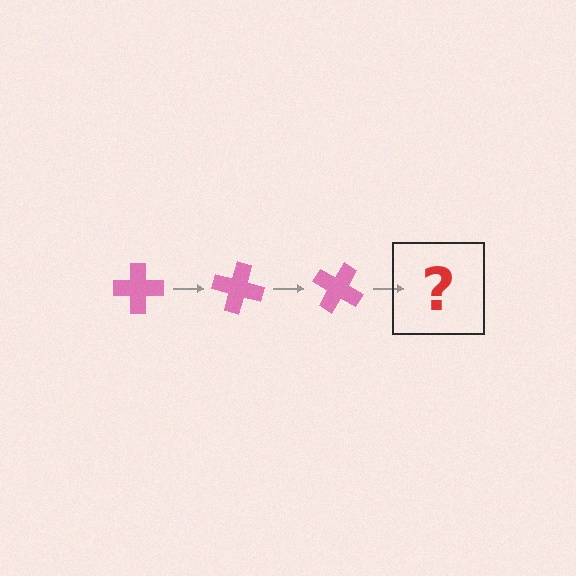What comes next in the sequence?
The next element should be a pink cross rotated 45 degrees.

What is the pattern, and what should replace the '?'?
The pattern is that the cross rotates 15 degrees each step. The '?' should be a pink cross rotated 45 degrees.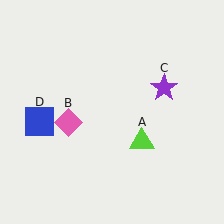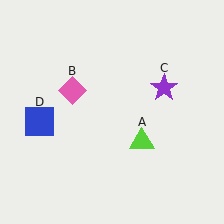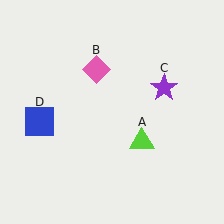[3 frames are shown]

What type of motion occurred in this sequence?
The pink diamond (object B) rotated clockwise around the center of the scene.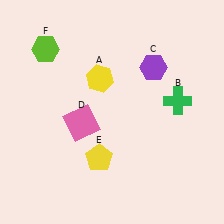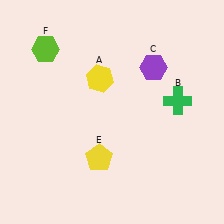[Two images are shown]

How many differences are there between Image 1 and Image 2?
There is 1 difference between the two images.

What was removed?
The pink square (D) was removed in Image 2.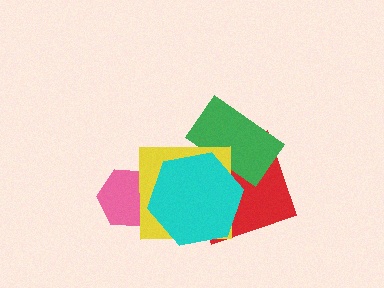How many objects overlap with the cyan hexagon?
4 objects overlap with the cyan hexagon.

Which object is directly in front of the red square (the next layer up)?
The green rectangle is directly in front of the red square.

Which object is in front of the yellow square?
The cyan hexagon is in front of the yellow square.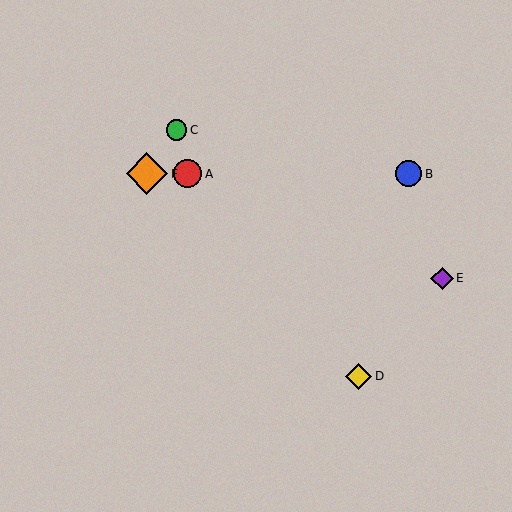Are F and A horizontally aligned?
Yes, both are at y≈174.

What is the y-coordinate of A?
Object A is at y≈174.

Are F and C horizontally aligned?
No, F is at y≈174 and C is at y≈130.